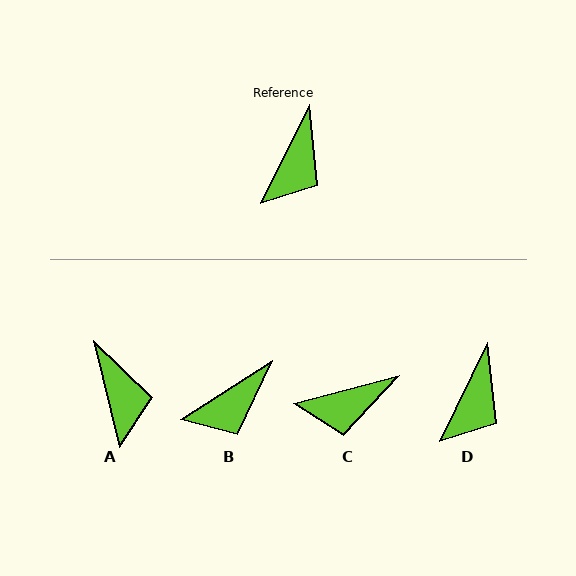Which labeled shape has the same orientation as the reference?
D.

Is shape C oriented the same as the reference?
No, it is off by about 49 degrees.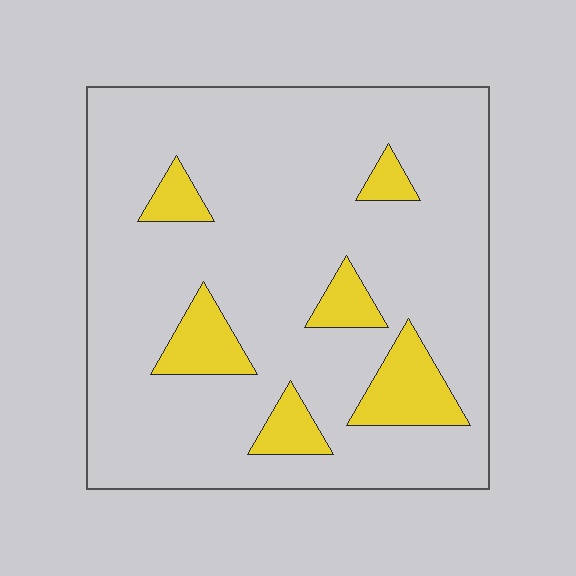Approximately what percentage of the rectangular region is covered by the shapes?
Approximately 15%.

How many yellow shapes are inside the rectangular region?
6.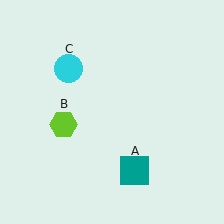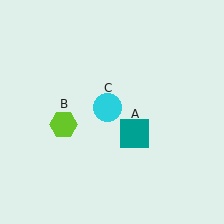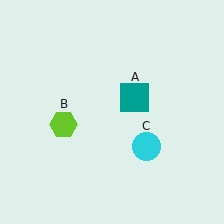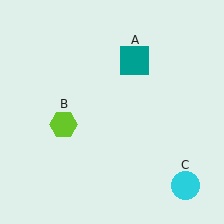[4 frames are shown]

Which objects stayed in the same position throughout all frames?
Lime hexagon (object B) remained stationary.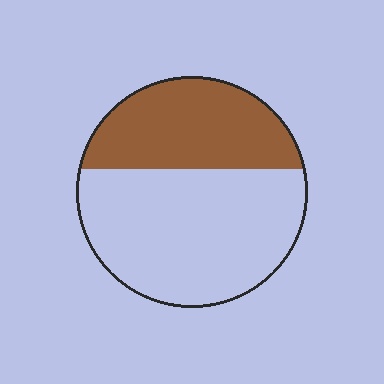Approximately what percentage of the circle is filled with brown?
Approximately 35%.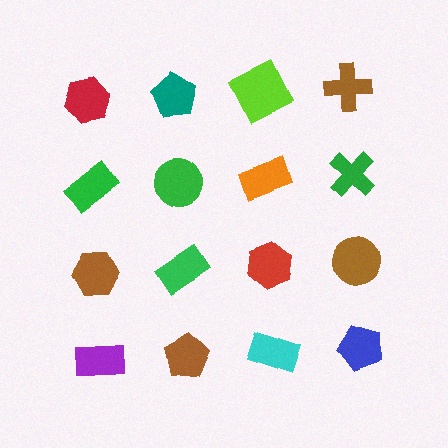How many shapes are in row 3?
4 shapes.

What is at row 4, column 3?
A cyan rectangle.